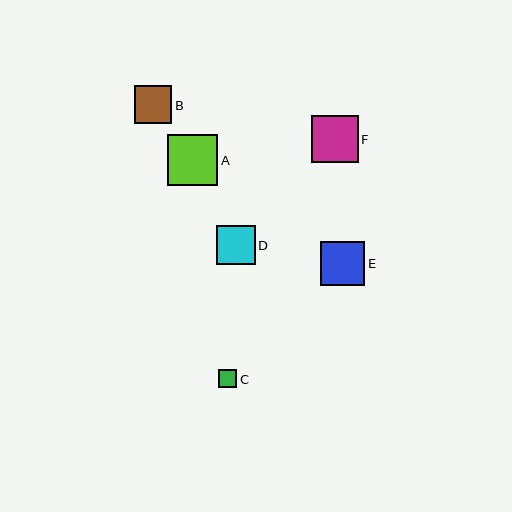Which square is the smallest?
Square C is the smallest with a size of approximately 19 pixels.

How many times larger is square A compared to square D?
Square A is approximately 1.3 times the size of square D.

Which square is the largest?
Square A is the largest with a size of approximately 51 pixels.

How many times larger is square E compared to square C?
Square E is approximately 2.4 times the size of square C.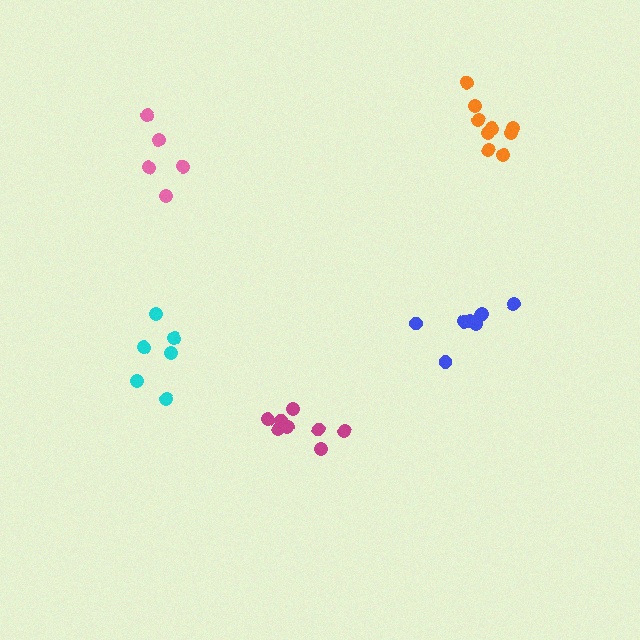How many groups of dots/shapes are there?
There are 5 groups.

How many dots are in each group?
Group 1: 5 dots, Group 2: 9 dots, Group 3: 8 dots, Group 4: 8 dots, Group 5: 6 dots (36 total).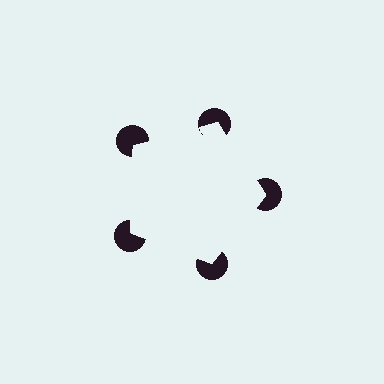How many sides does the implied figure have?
5 sides.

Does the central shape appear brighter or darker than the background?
It typically appears slightly brighter than the background, even though no actual brightness change is drawn.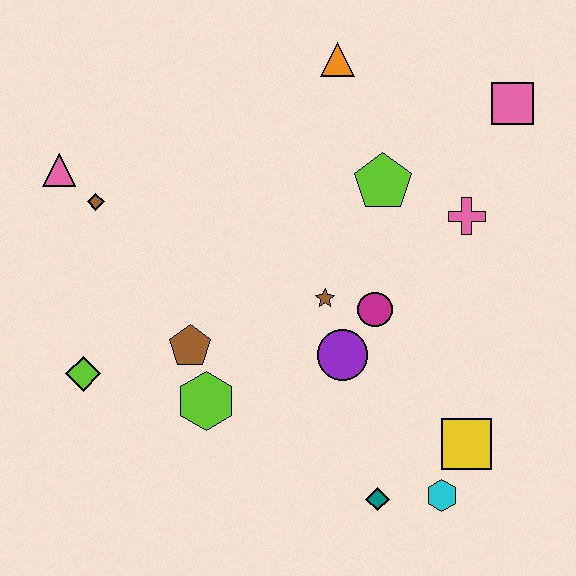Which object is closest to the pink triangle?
The brown diamond is closest to the pink triangle.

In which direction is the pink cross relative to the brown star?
The pink cross is to the right of the brown star.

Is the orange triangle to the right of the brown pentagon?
Yes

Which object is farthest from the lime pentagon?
The lime diamond is farthest from the lime pentagon.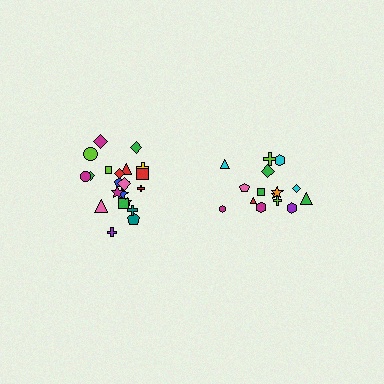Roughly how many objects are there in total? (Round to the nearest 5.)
Roughly 35 objects in total.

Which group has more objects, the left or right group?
The left group.